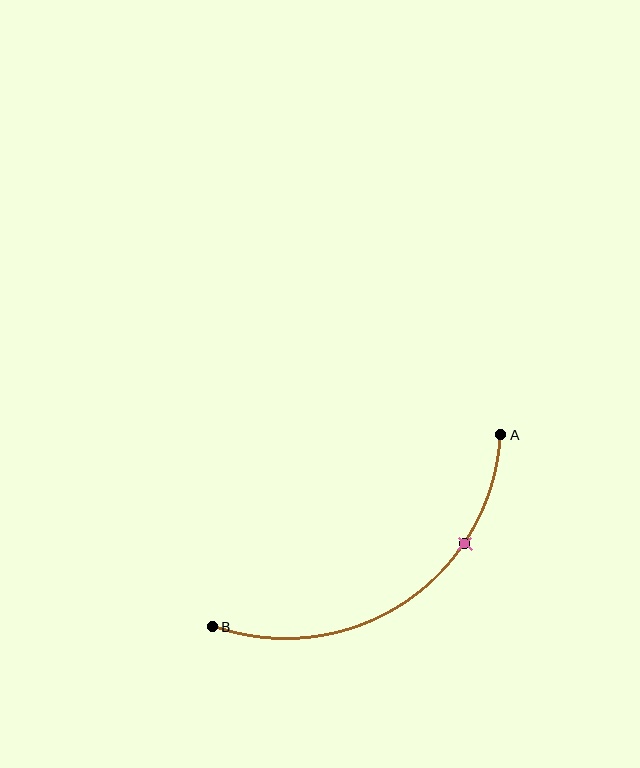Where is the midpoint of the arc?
The arc midpoint is the point on the curve farthest from the straight line joining A and B. It sits below and to the right of that line.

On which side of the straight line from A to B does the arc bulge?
The arc bulges below and to the right of the straight line connecting A and B.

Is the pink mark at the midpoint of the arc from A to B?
No. The pink mark lies on the arc but is closer to endpoint A. The arc midpoint would be at the point on the curve equidistant along the arc from both A and B.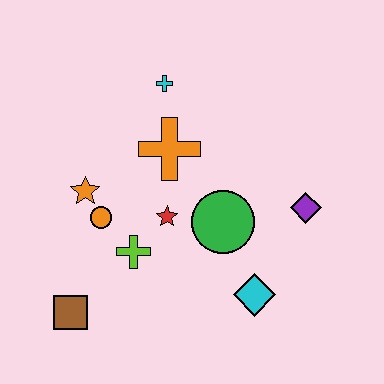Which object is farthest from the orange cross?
The brown square is farthest from the orange cross.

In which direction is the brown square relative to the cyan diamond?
The brown square is to the left of the cyan diamond.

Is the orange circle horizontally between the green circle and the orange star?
Yes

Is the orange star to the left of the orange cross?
Yes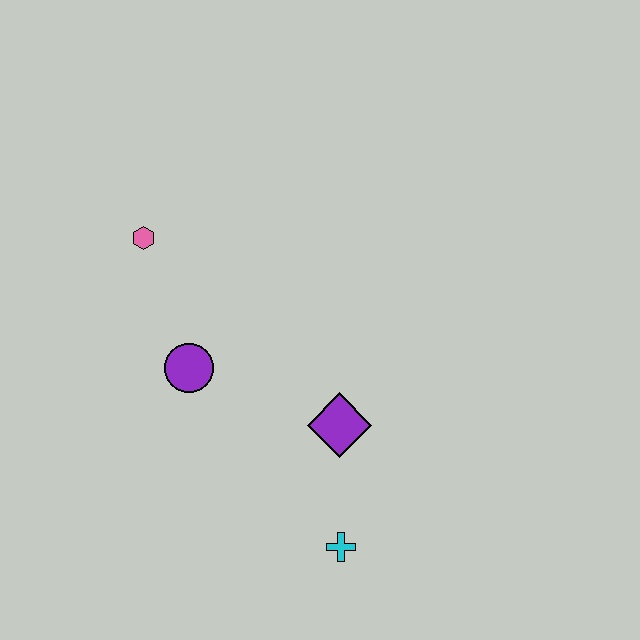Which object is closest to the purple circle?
The pink hexagon is closest to the purple circle.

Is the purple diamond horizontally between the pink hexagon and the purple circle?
No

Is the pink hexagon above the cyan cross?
Yes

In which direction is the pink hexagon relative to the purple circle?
The pink hexagon is above the purple circle.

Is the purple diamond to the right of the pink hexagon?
Yes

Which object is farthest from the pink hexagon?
The cyan cross is farthest from the pink hexagon.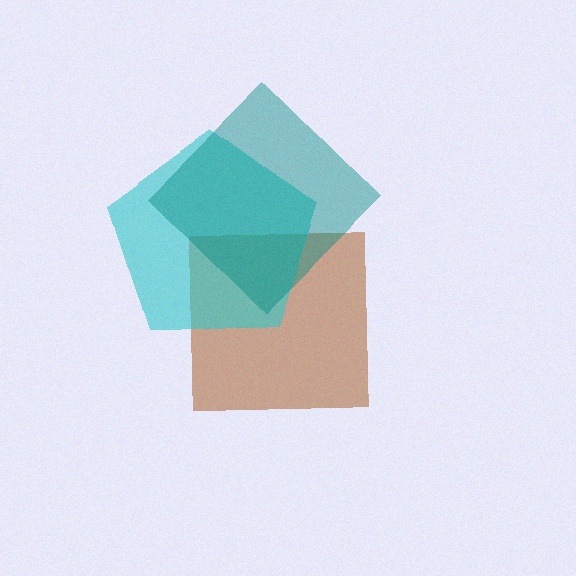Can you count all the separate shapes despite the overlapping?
Yes, there are 3 separate shapes.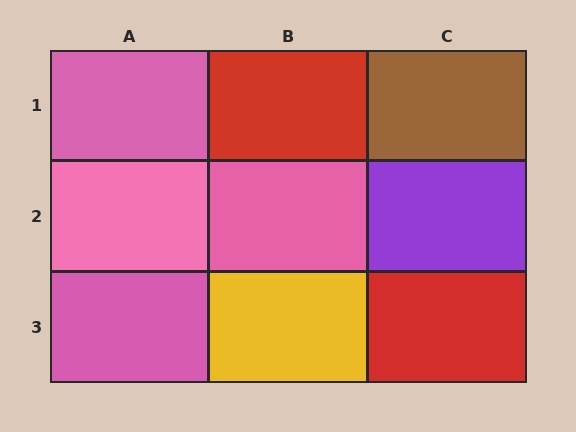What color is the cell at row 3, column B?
Yellow.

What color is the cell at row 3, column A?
Pink.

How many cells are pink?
4 cells are pink.